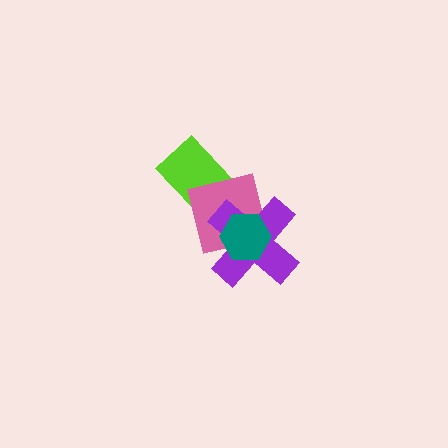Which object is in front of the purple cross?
The teal hexagon is in front of the purple cross.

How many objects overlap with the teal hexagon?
2 objects overlap with the teal hexagon.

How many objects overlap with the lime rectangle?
2 objects overlap with the lime rectangle.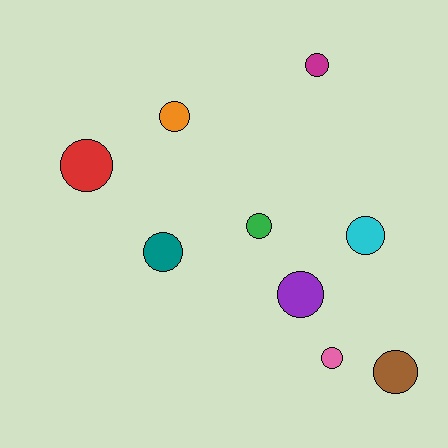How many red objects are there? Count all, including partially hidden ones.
There is 1 red object.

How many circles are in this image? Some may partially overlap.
There are 9 circles.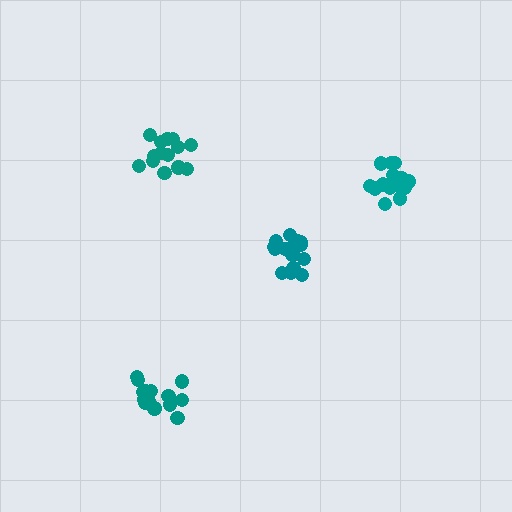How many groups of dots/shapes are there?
There are 4 groups.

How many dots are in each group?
Group 1: 15 dots, Group 2: 17 dots, Group 3: 14 dots, Group 4: 16 dots (62 total).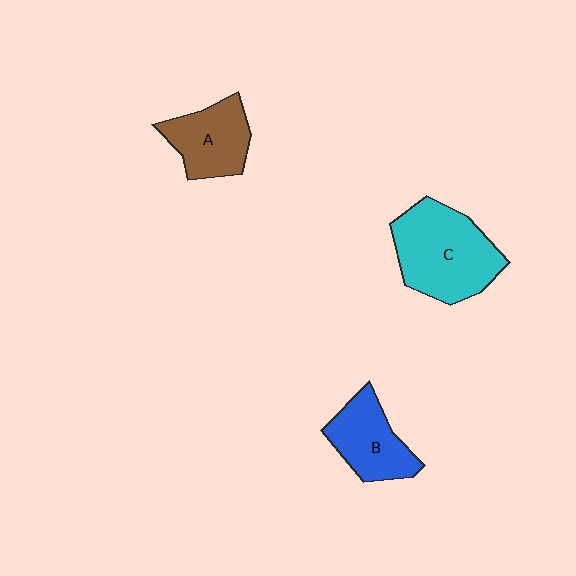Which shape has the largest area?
Shape C (cyan).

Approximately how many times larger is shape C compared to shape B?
Approximately 1.6 times.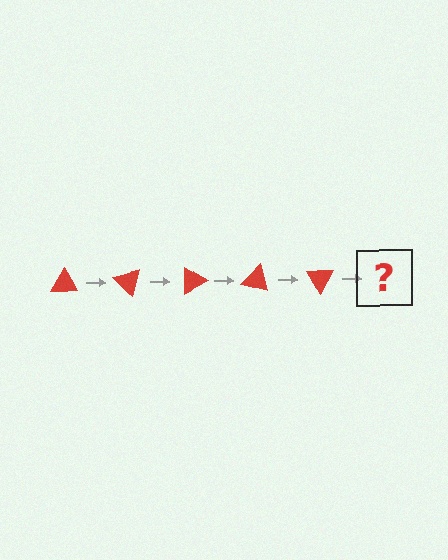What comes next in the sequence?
The next element should be a red triangle rotated 225 degrees.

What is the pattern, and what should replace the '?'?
The pattern is that the triangle rotates 45 degrees each step. The '?' should be a red triangle rotated 225 degrees.